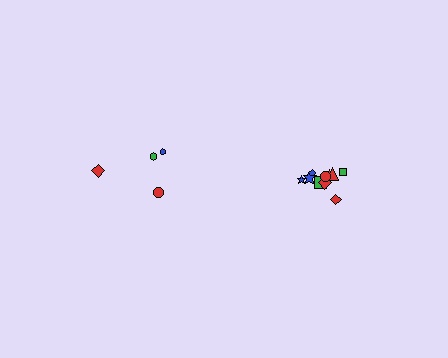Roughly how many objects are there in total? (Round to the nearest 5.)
Roughly 15 objects in total.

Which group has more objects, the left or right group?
The right group.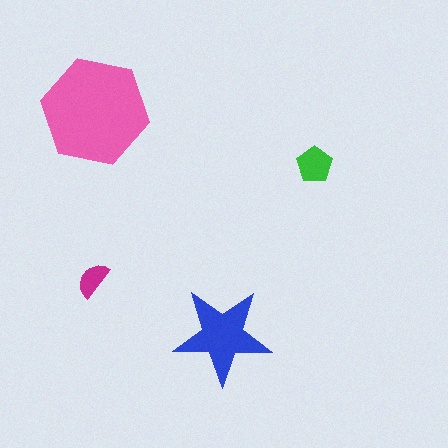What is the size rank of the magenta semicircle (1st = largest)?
4th.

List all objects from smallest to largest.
The magenta semicircle, the green pentagon, the blue star, the pink hexagon.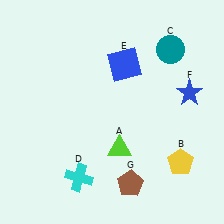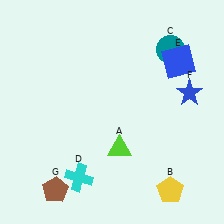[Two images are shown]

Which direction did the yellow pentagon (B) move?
The yellow pentagon (B) moved down.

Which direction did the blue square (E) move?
The blue square (E) moved right.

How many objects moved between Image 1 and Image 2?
3 objects moved between the two images.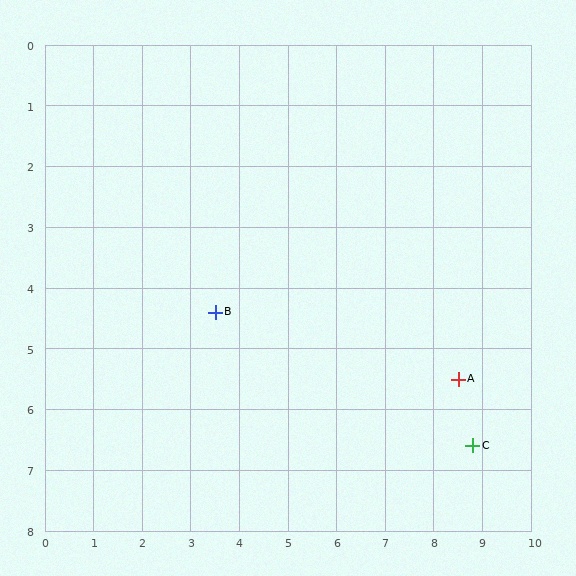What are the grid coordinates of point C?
Point C is at approximately (8.8, 6.6).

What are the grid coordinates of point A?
Point A is at approximately (8.5, 5.5).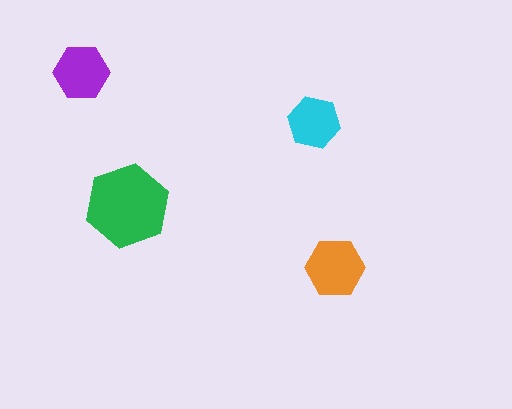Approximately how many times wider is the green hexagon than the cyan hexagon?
About 1.5 times wider.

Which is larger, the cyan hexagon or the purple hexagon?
The purple one.